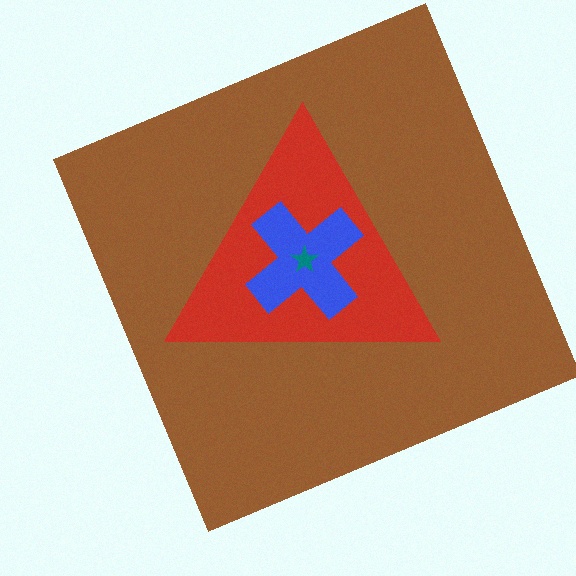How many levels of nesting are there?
4.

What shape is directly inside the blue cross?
The teal star.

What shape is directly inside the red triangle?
The blue cross.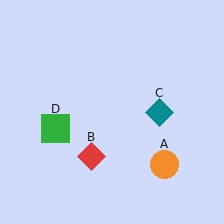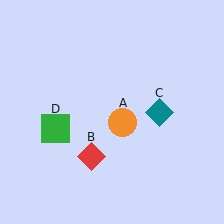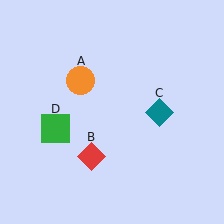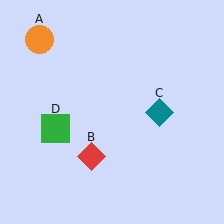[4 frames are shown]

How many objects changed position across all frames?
1 object changed position: orange circle (object A).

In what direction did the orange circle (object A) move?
The orange circle (object A) moved up and to the left.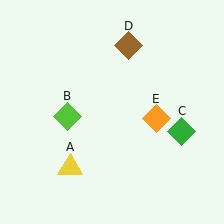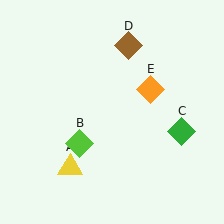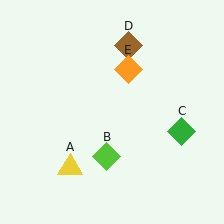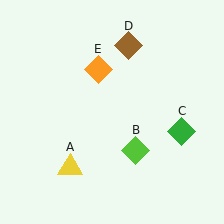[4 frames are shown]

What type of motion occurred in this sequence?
The lime diamond (object B), orange diamond (object E) rotated counterclockwise around the center of the scene.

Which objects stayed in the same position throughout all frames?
Yellow triangle (object A) and green diamond (object C) and brown diamond (object D) remained stationary.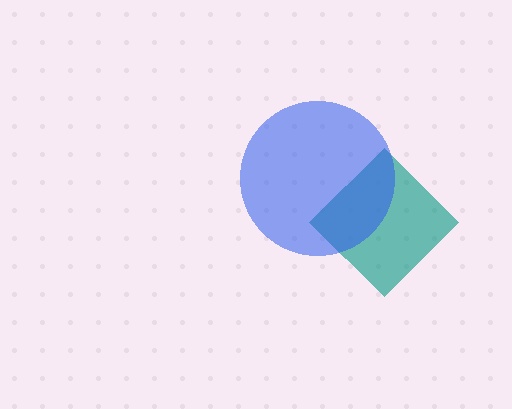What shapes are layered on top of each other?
The layered shapes are: a teal diamond, a blue circle.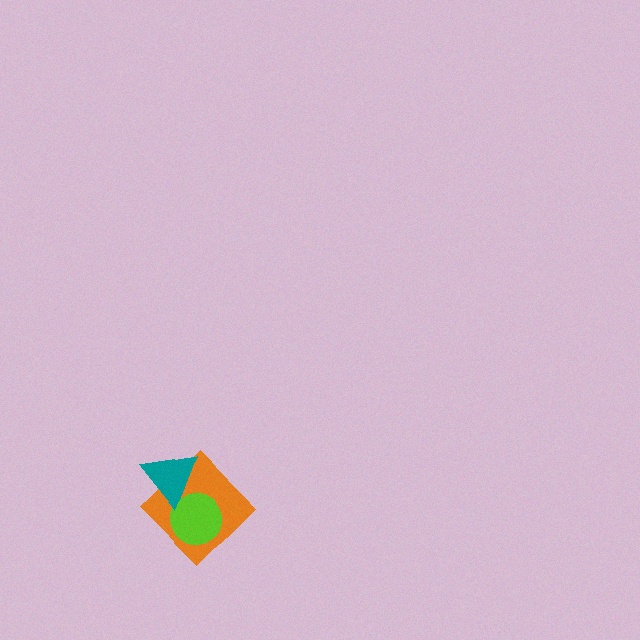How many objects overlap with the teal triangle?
2 objects overlap with the teal triangle.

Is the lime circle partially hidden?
Yes, it is partially covered by another shape.